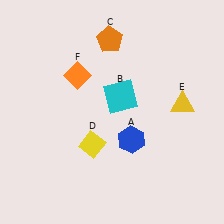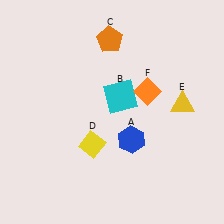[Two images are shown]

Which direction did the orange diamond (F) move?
The orange diamond (F) moved right.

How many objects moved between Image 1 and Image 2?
1 object moved between the two images.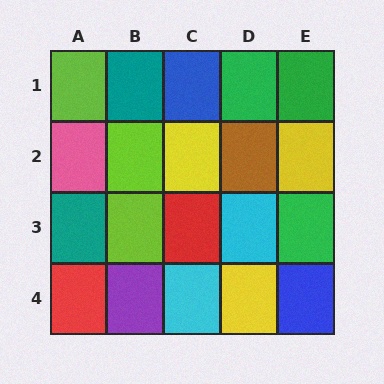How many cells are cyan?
2 cells are cyan.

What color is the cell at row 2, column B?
Lime.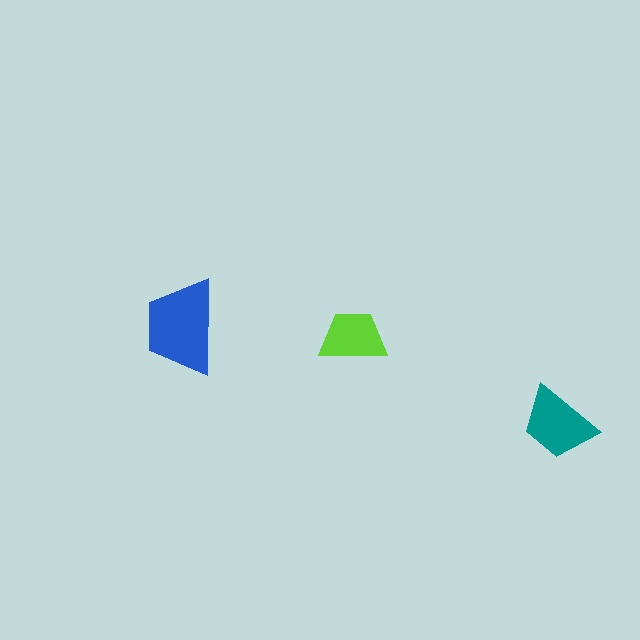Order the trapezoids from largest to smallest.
the blue one, the teal one, the lime one.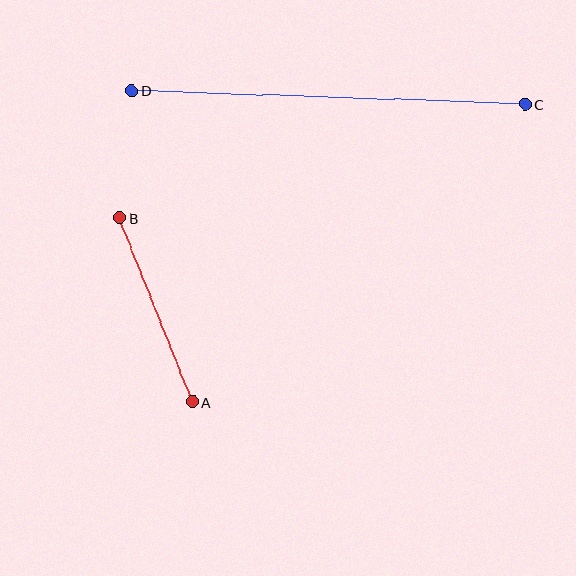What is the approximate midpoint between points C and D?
The midpoint is at approximately (328, 98) pixels.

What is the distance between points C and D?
The distance is approximately 394 pixels.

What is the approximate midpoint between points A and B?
The midpoint is at approximately (156, 310) pixels.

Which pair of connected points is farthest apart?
Points C and D are farthest apart.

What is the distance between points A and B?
The distance is approximately 198 pixels.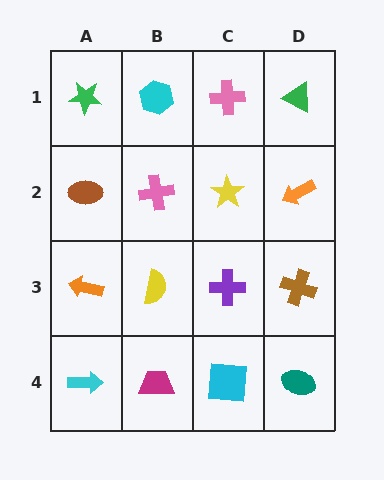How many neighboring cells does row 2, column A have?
3.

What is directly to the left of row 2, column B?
A brown ellipse.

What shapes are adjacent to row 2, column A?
A green star (row 1, column A), an orange arrow (row 3, column A), a pink cross (row 2, column B).